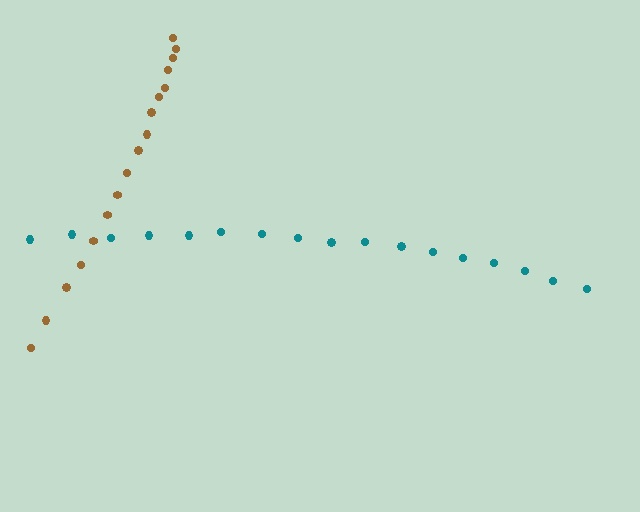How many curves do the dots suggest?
There are 2 distinct paths.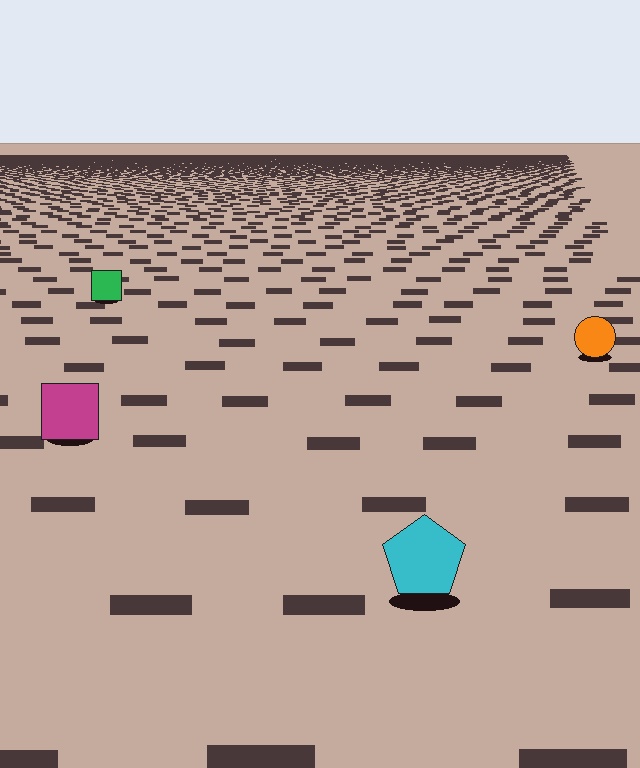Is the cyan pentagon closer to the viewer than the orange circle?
Yes. The cyan pentagon is closer — you can tell from the texture gradient: the ground texture is coarser near it.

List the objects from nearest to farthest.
From nearest to farthest: the cyan pentagon, the magenta square, the orange circle, the green square.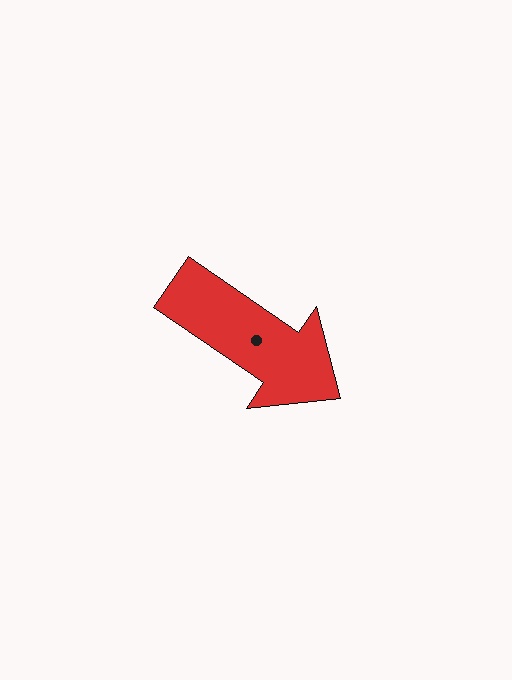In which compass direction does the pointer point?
Southeast.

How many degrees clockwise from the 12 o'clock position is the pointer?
Approximately 125 degrees.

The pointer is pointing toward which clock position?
Roughly 4 o'clock.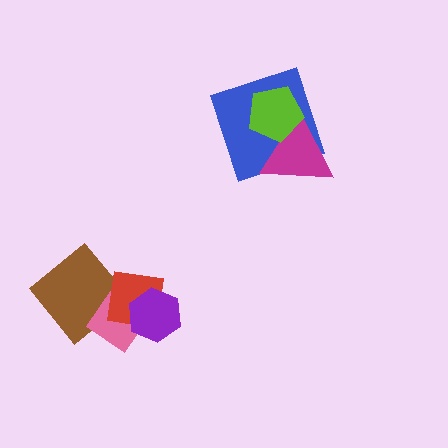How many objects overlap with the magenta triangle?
2 objects overlap with the magenta triangle.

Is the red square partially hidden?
Yes, it is partially covered by another shape.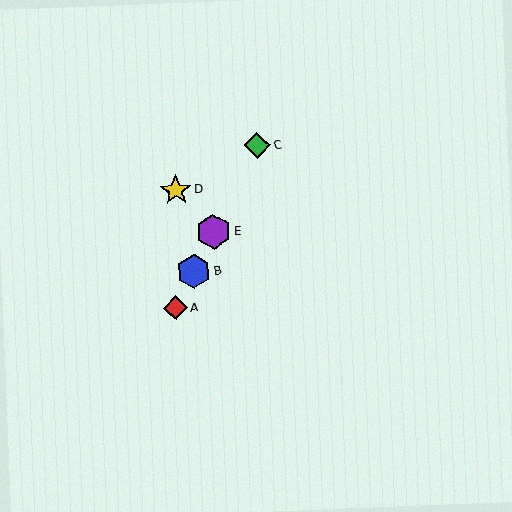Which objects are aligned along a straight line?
Objects A, B, C, E are aligned along a straight line.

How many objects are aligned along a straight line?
4 objects (A, B, C, E) are aligned along a straight line.